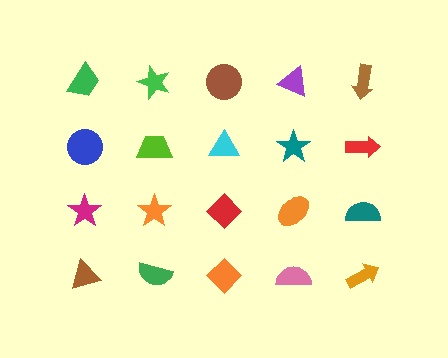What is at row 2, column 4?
A teal star.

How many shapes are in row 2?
5 shapes.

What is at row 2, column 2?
A lime trapezoid.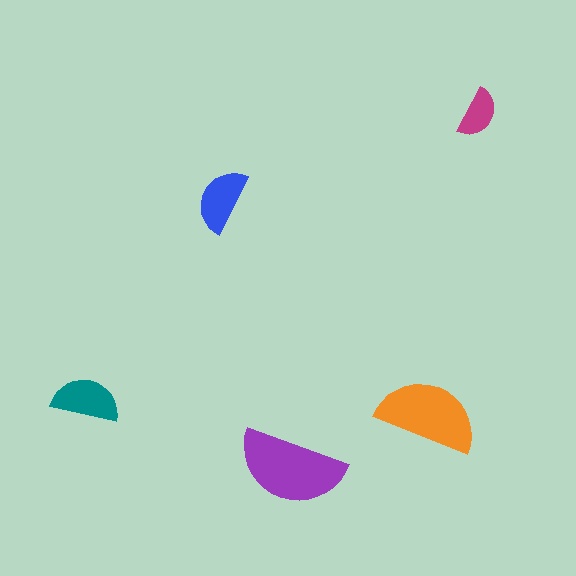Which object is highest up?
The magenta semicircle is topmost.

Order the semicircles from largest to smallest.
the purple one, the orange one, the teal one, the blue one, the magenta one.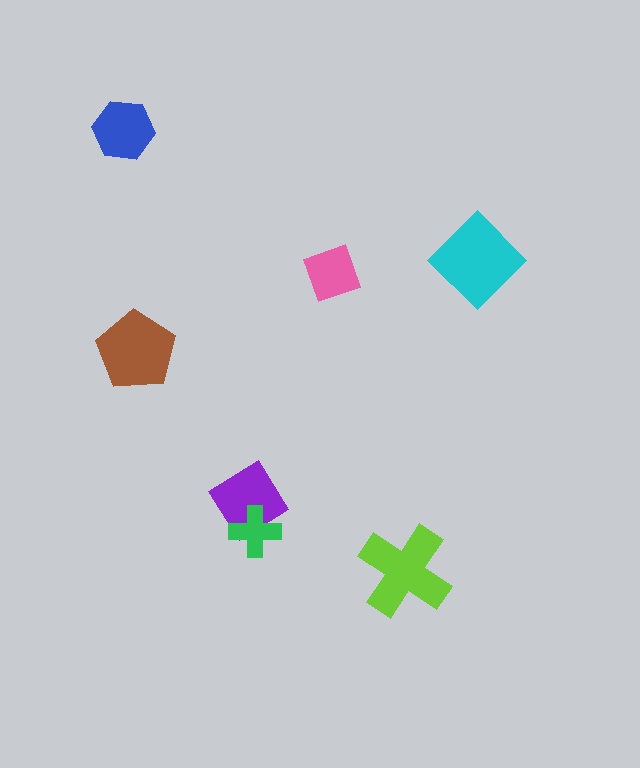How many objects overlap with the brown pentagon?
0 objects overlap with the brown pentagon.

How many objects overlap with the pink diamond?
0 objects overlap with the pink diamond.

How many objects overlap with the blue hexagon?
0 objects overlap with the blue hexagon.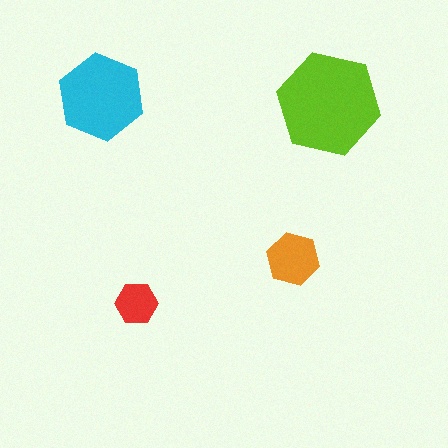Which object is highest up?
The cyan hexagon is topmost.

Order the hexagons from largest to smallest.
the lime one, the cyan one, the orange one, the red one.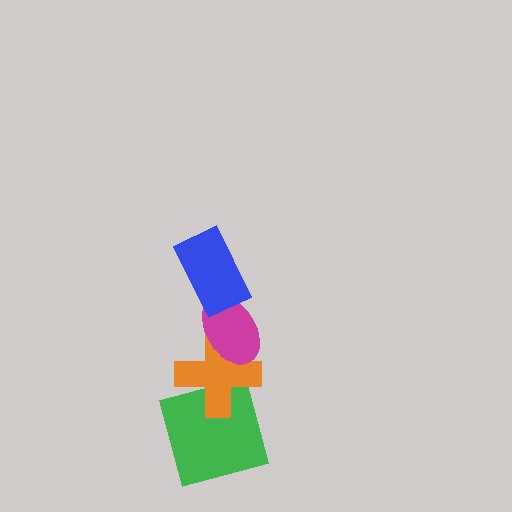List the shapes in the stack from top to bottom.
From top to bottom: the blue rectangle, the magenta ellipse, the orange cross, the green square.